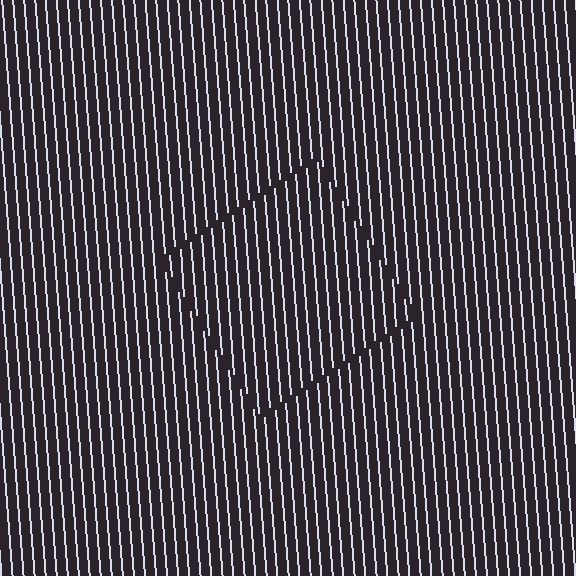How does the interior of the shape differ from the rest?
The interior of the shape contains the same grating, shifted by half a period — the contour is defined by the phase discontinuity where line-ends from the inner and outer gratings abut.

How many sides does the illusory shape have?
4 sides — the line-ends trace a square.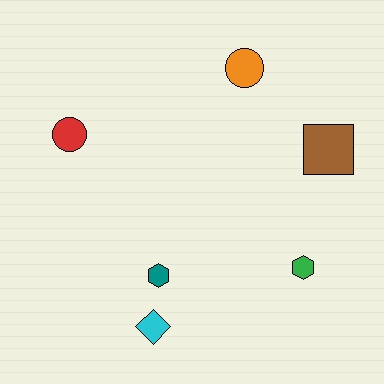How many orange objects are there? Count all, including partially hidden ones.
There is 1 orange object.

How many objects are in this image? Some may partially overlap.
There are 6 objects.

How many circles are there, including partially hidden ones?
There are 2 circles.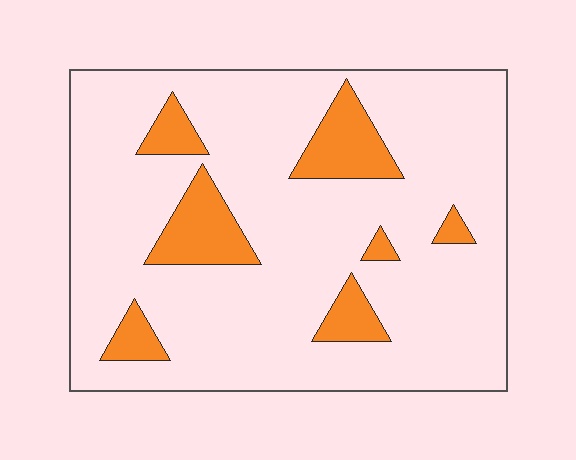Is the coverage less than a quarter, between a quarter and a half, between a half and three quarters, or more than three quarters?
Less than a quarter.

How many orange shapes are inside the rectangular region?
7.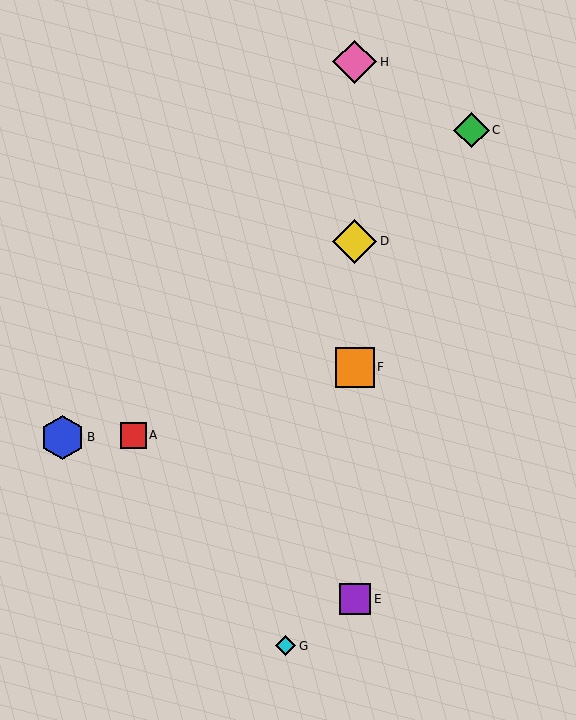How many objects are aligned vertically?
4 objects (D, E, F, H) are aligned vertically.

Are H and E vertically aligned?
Yes, both are at x≈355.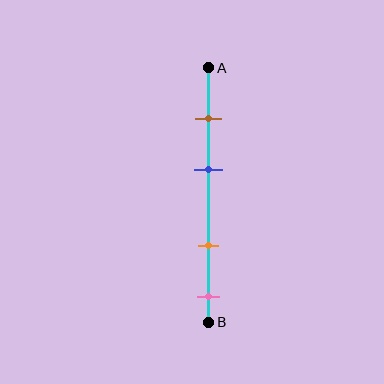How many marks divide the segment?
There are 4 marks dividing the segment.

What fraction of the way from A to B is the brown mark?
The brown mark is approximately 20% (0.2) of the way from A to B.